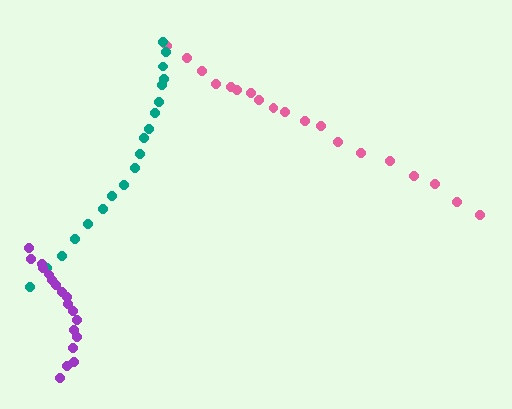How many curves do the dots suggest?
There are 3 distinct paths.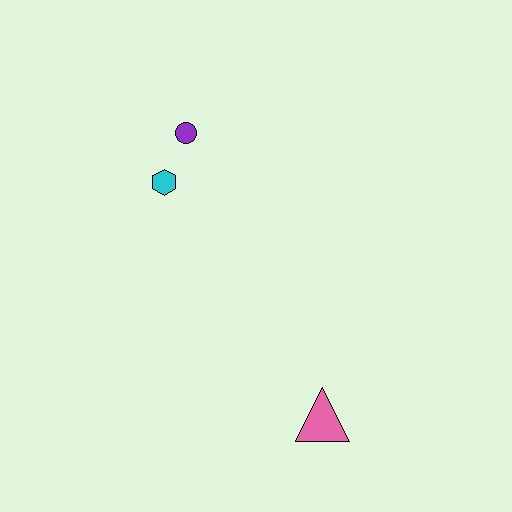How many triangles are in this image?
There is 1 triangle.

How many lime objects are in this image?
There are no lime objects.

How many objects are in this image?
There are 3 objects.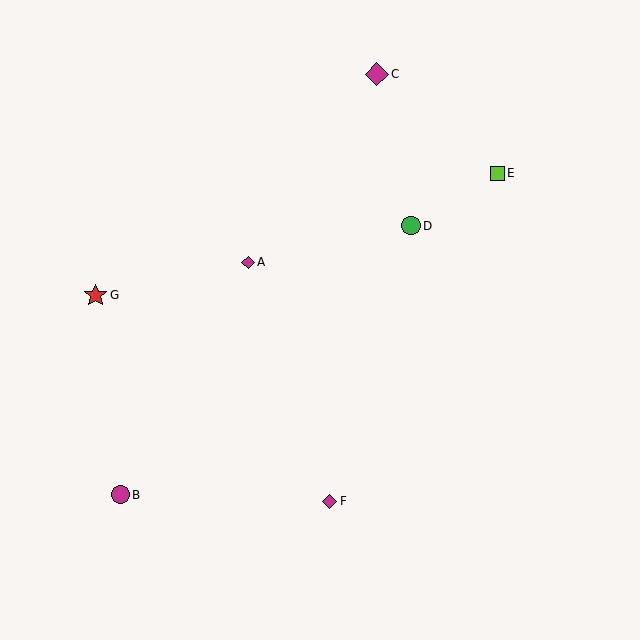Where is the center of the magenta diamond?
The center of the magenta diamond is at (330, 501).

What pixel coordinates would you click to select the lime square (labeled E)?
Click at (497, 173) to select the lime square E.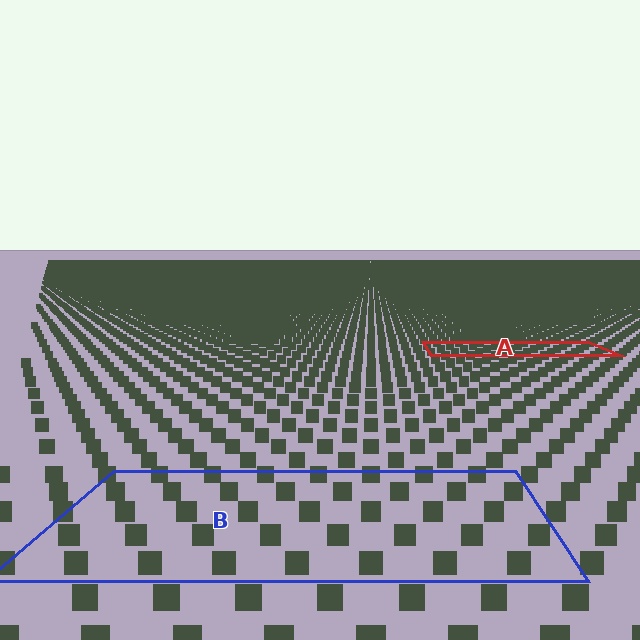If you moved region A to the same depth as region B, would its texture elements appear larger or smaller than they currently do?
They would appear larger. At a closer depth, the same texture elements are projected at a bigger on-screen size.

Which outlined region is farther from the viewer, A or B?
Region A is farther from the viewer — the texture elements inside it appear smaller and more densely packed.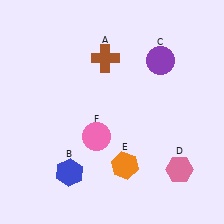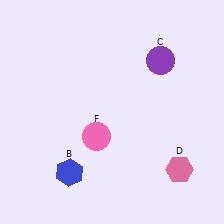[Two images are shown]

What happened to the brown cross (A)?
The brown cross (A) was removed in Image 2. It was in the top-left area of Image 1.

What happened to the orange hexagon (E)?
The orange hexagon (E) was removed in Image 2. It was in the bottom-right area of Image 1.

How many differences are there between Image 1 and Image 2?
There are 2 differences between the two images.